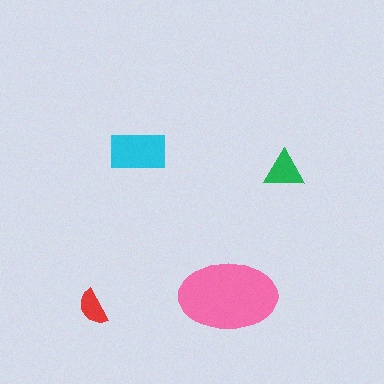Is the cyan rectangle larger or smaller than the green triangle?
Larger.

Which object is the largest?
The pink ellipse.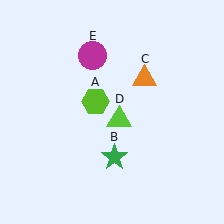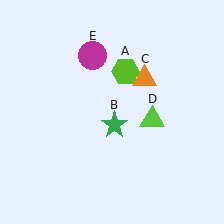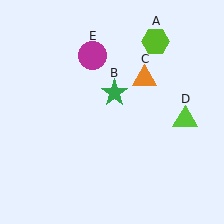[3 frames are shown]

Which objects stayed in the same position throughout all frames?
Orange triangle (object C) and magenta circle (object E) remained stationary.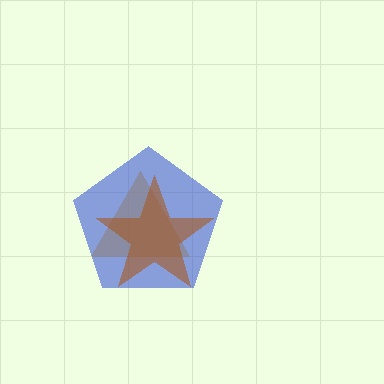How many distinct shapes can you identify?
There are 3 distinct shapes: a yellow triangle, a blue pentagon, a brown star.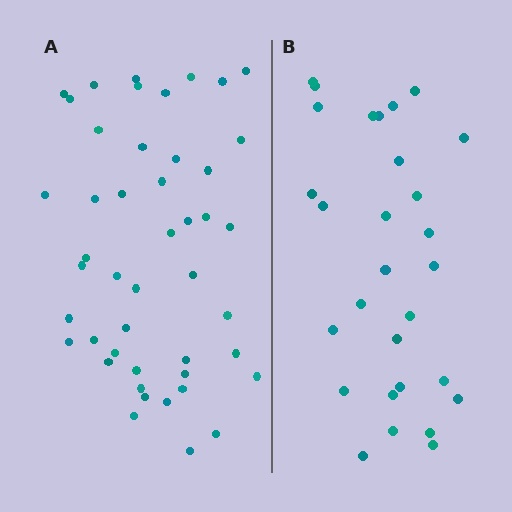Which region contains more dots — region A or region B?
Region A (the left region) has more dots.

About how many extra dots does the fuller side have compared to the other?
Region A has approximately 15 more dots than region B.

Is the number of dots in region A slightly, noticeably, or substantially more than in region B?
Region A has substantially more. The ratio is roughly 1.6 to 1.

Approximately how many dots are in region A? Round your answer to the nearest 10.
About 50 dots. (The exact count is 46, which rounds to 50.)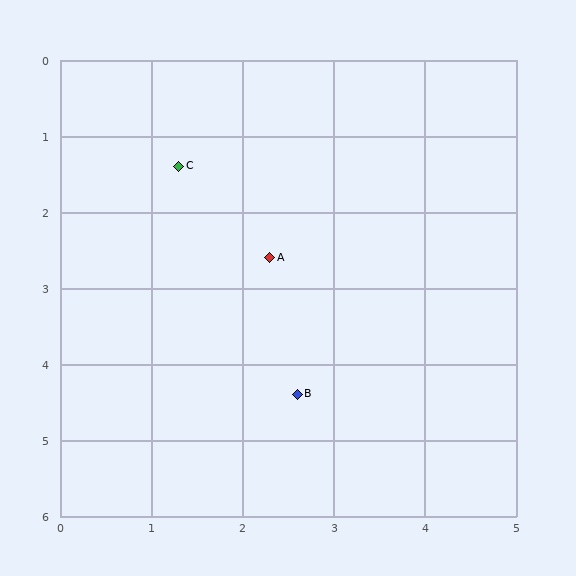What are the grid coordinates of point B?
Point B is at approximately (2.6, 4.4).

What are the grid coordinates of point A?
Point A is at approximately (2.3, 2.6).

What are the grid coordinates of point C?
Point C is at approximately (1.3, 1.4).